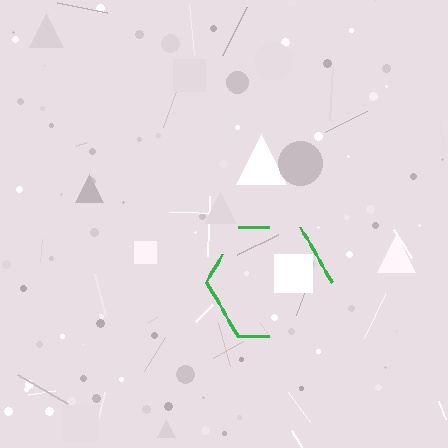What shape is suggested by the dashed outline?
The dashed outline suggests a hexagon.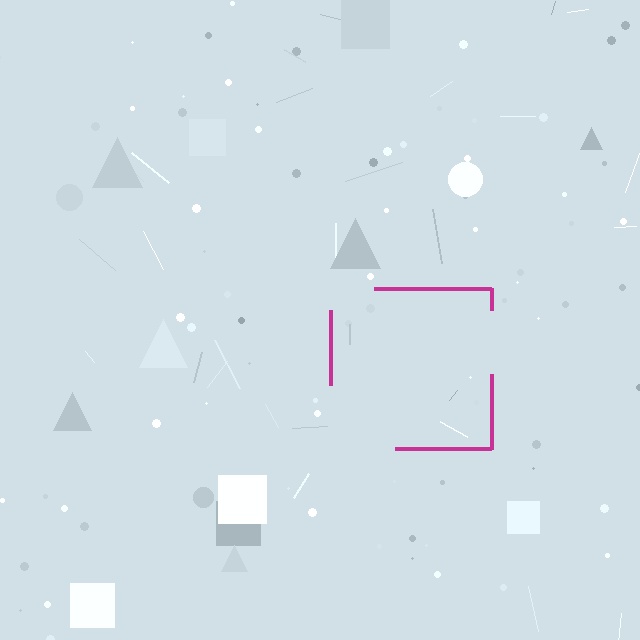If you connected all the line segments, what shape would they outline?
They would outline a square.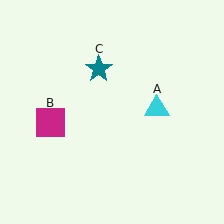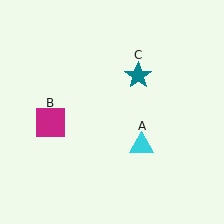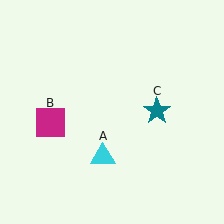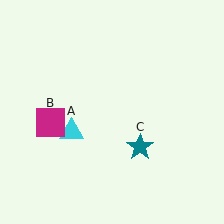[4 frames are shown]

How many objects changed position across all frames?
2 objects changed position: cyan triangle (object A), teal star (object C).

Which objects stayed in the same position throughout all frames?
Magenta square (object B) remained stationary.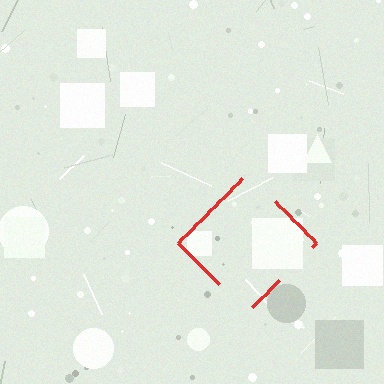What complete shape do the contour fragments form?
The contour fragments form a diamond.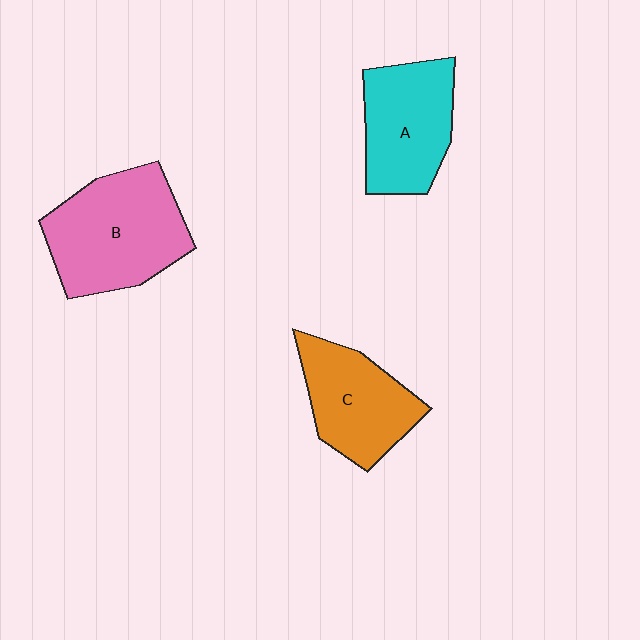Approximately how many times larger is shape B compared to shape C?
Approximately 1.3 times.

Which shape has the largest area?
Shape B (pink).